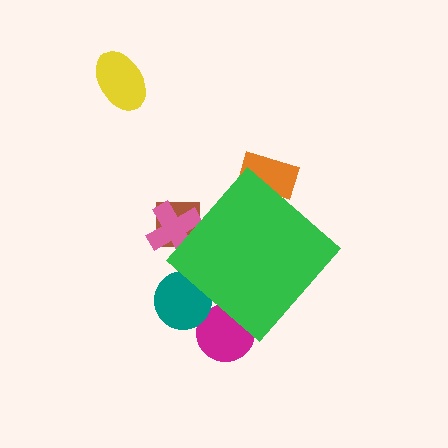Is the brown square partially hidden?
Yes, the brown square is partially hidden behind the green diamond.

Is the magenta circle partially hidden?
Yes, the magenta circle is partially hidden behind the green diamond.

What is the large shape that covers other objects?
A green diamond.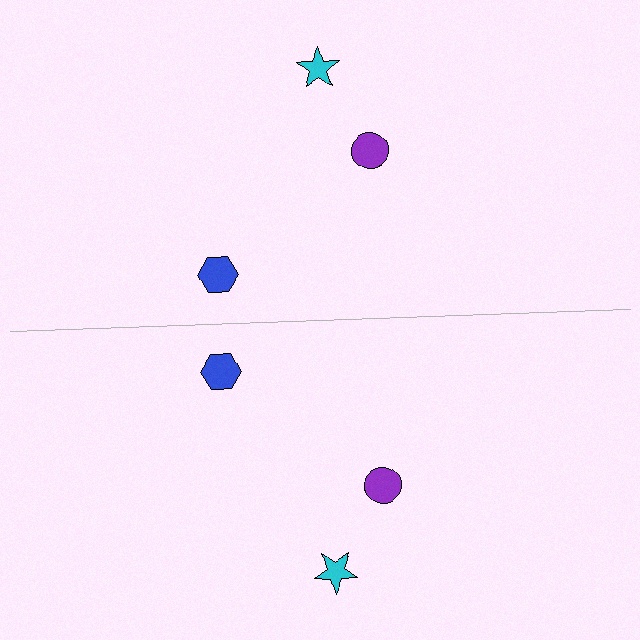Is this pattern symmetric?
Yes, this pattern has bilateral (reflection) symmetry.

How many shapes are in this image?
There are 6 shapes in this image.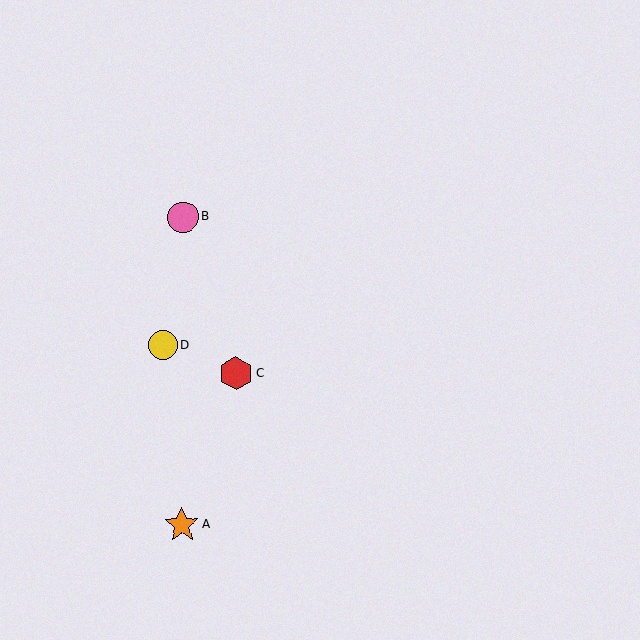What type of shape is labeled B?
Shape B is a pink circle.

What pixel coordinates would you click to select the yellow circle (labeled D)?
Click at (163, 345) to select the yellow circle D.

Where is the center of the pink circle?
The center of the pink circle is at (183, 217).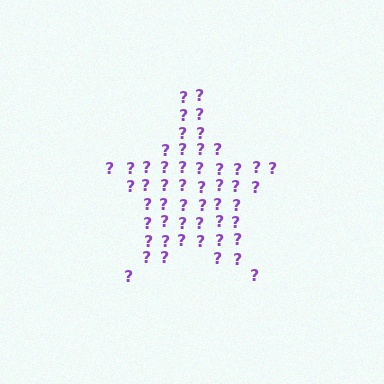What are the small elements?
The small elements are question marks.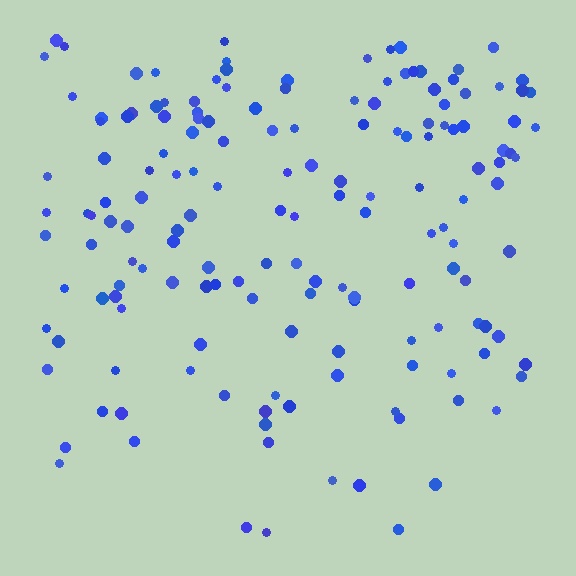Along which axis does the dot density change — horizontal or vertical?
Vertical.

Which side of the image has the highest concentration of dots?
The top.